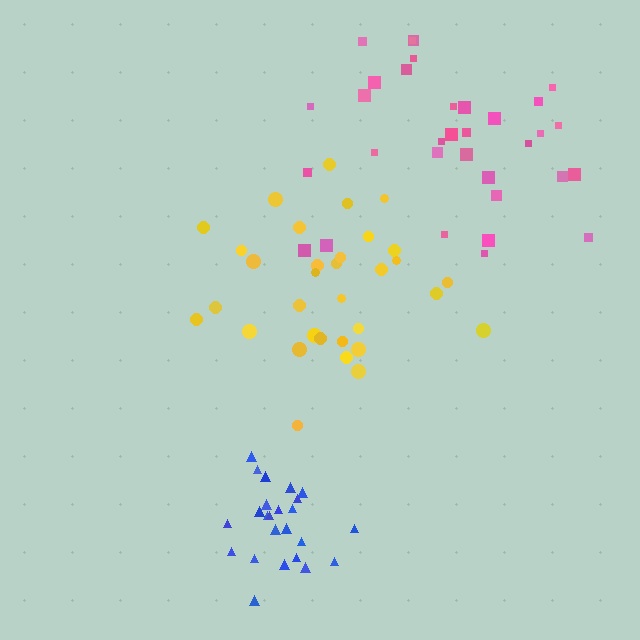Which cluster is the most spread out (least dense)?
Pink.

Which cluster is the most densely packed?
Blue.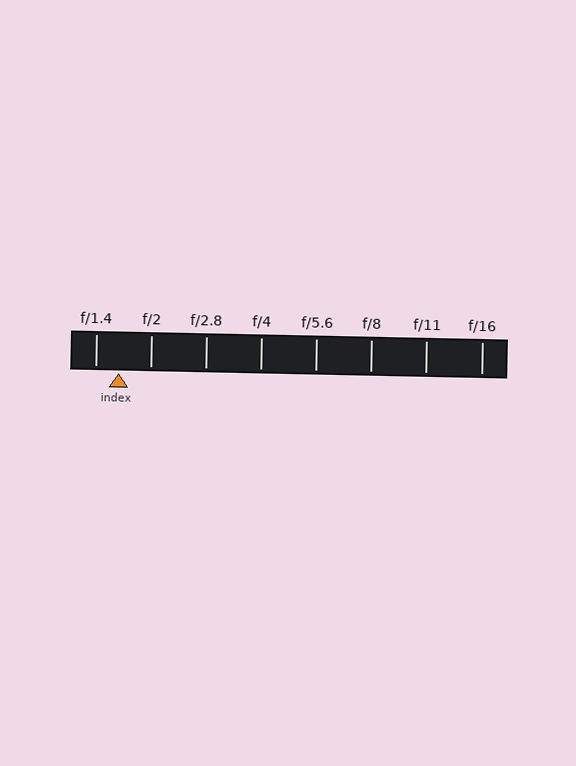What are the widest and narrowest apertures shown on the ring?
The widest aperture shown is f/1.4 and the narrowest is f/16.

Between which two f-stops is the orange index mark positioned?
The index mark is between f/1.4 and f/2.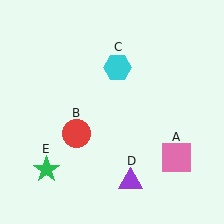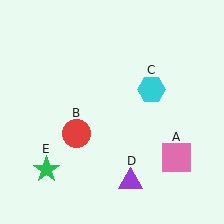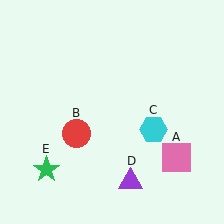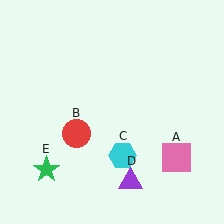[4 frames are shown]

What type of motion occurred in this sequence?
The cyan hexagon (object C) rotated clockwise around the center of the scene.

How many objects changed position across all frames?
1 object changed position: cyan hexagon (object C).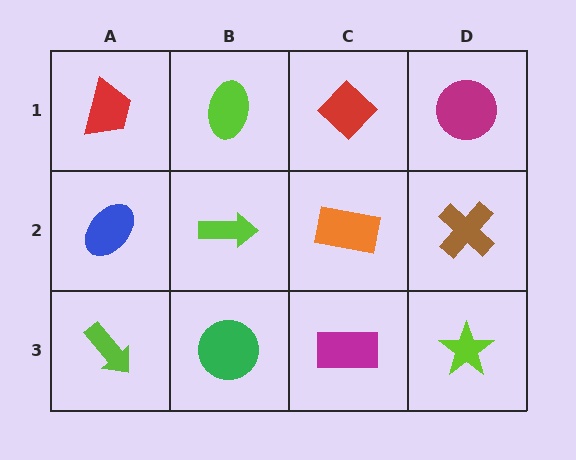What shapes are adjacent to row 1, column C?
An orange rectangle (row 2, column C), a lime ellipse (row 1, column B), a magenta circle (row 1, column D).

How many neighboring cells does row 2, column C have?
4.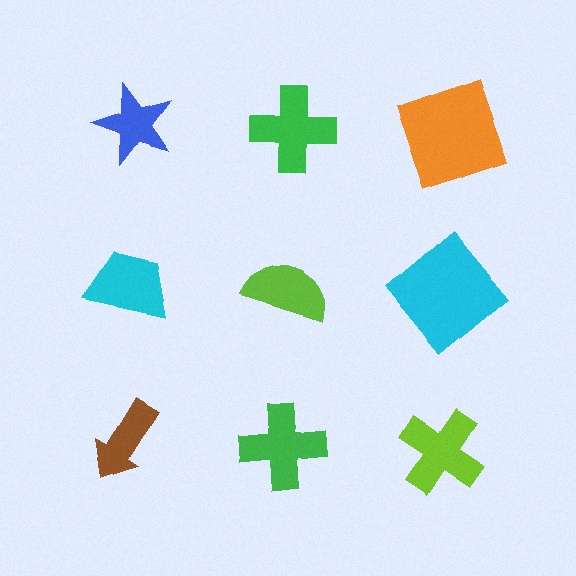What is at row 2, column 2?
A lime semicircle.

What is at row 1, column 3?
An orange square.